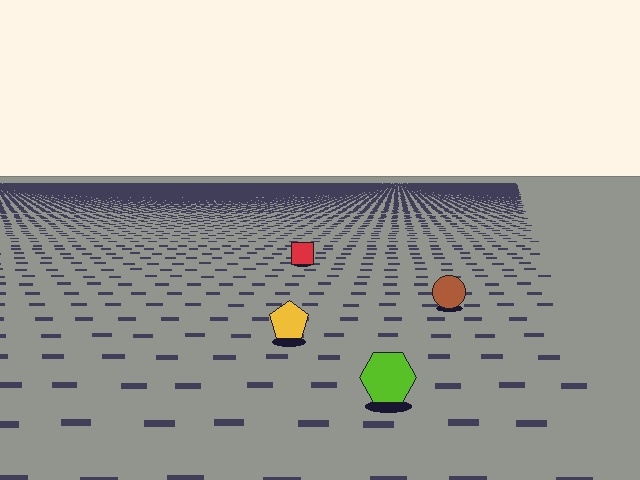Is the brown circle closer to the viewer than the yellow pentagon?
No. The yellow pentagon is closer — you can tell from the texture gradient: the ground texture is coarser near it.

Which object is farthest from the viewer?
The red square is farthest from the viewer. It appears smaller and the ground texture around it is denser.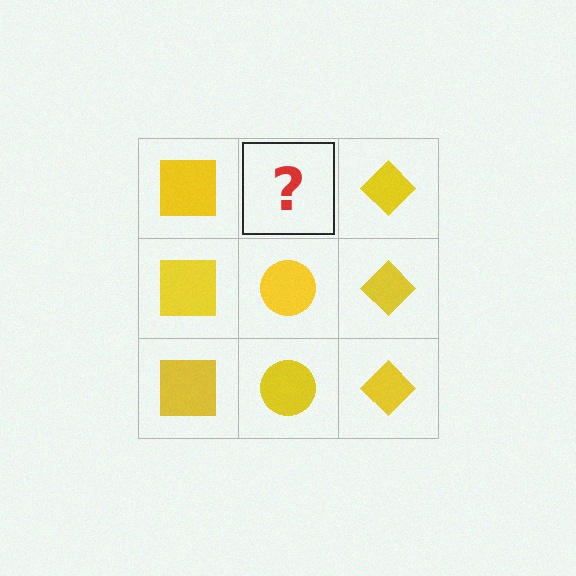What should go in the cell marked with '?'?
The missing cell should contain a yellow circle.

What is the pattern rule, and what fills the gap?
The rule is that each column has a consistent shape. The gap should be filled with a yellow circle.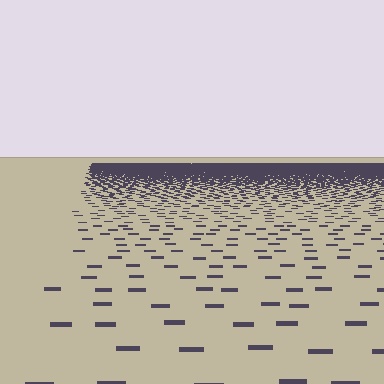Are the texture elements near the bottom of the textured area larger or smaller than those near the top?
Larger. Near the bottom, elements are closer to the viewer and appear at a bigger on-screen size.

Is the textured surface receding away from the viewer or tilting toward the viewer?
The surface is receding away from the viewer. Texture elements get smaller and denser toward the top.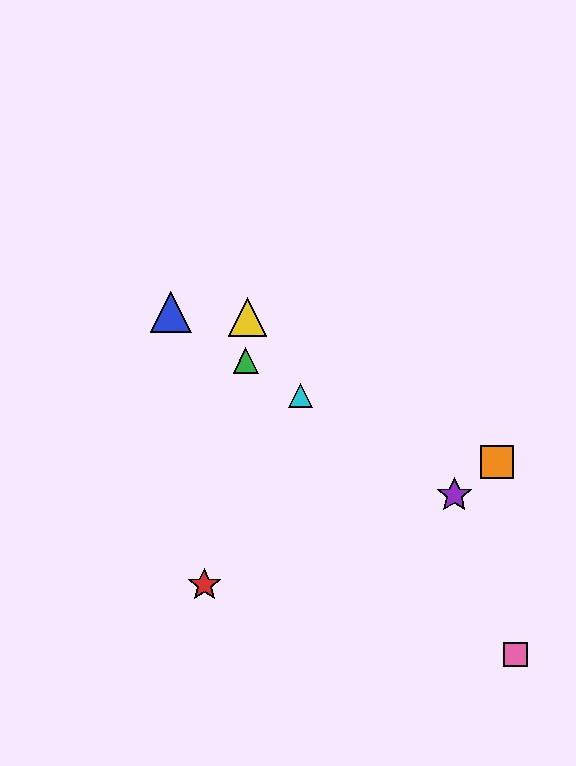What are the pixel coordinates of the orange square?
The orange square is at (497, 462).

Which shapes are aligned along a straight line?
The blue triangle, the green triangle, the purple star, the cyan triangle are aligned along a straight line.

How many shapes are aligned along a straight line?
4 shapes (the blue triangle, the green triangle, the purple star, the cyan triangle) are aligned along a straight line.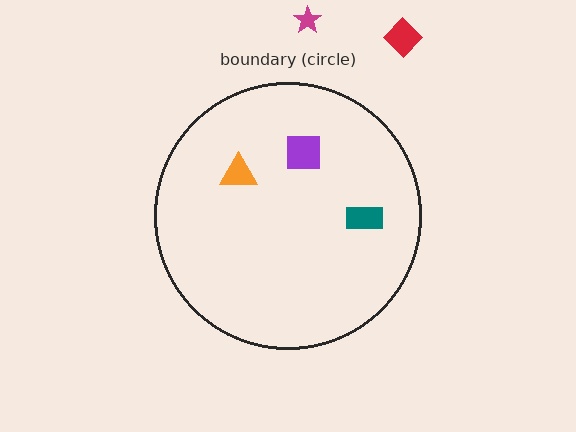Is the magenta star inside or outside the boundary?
Outside.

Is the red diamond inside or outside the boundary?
Outside.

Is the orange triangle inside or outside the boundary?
Inside.